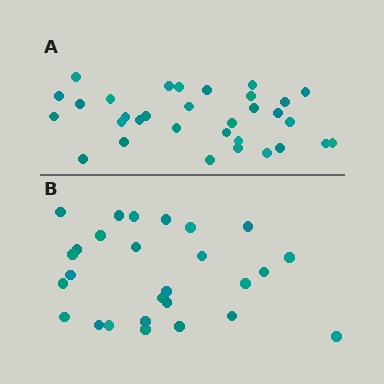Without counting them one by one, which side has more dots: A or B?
Region A (the top region) has more dots.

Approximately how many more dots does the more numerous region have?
Region A has about 5 more dots than region B.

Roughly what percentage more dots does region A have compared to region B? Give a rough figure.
About 20% more.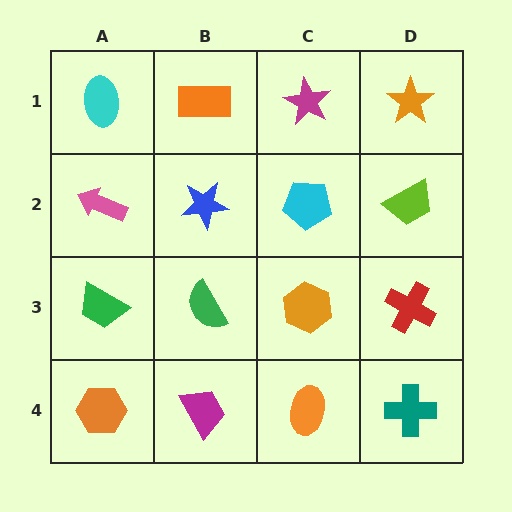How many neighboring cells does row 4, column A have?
2.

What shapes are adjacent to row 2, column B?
An orange rectangle (row 1, column B), a green semicircle (row 3, column B), a pink arrow (row 2, column A), a cyan pentagon (row 2, column C).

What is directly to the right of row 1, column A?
An orange rectangle.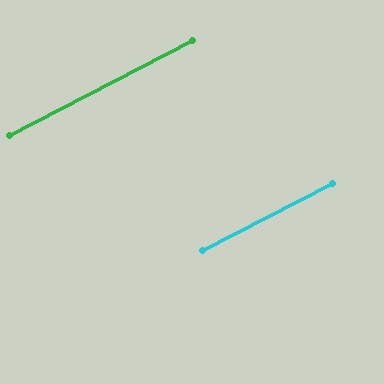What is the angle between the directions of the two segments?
Approximately 0 degrees.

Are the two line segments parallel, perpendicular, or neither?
Parallel — their directions differ by only 0.1°.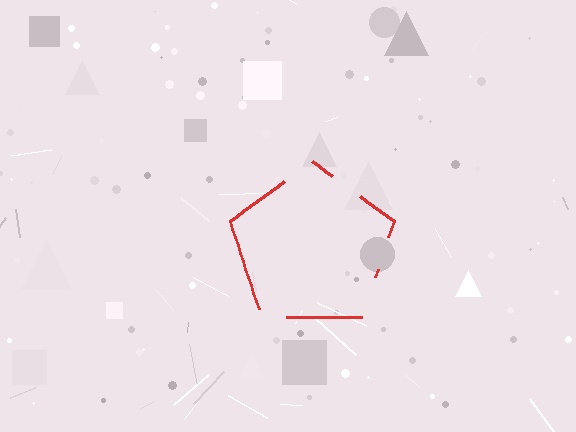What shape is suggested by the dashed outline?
The dashed outline suggests a pentagon.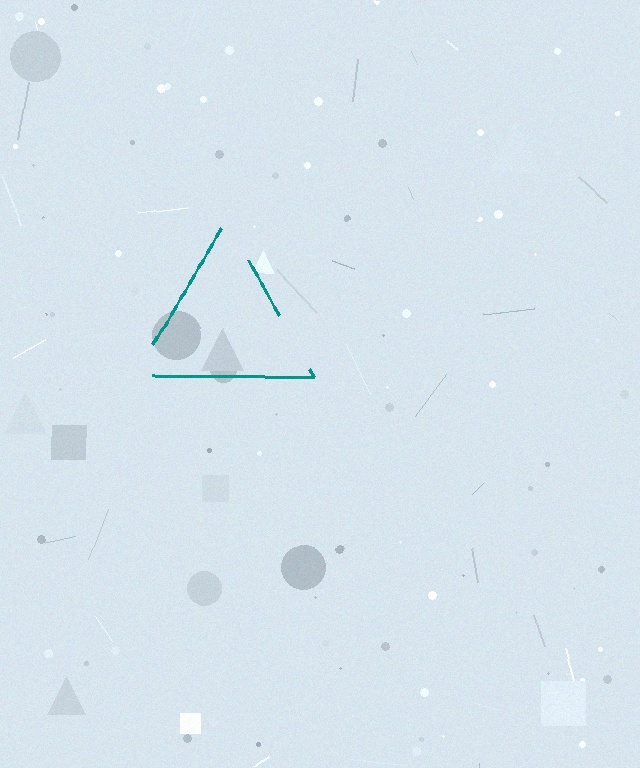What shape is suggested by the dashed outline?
The dashed outline suggests a triangle.